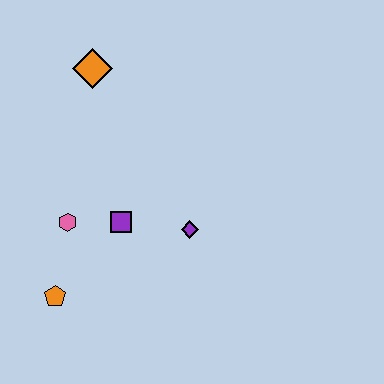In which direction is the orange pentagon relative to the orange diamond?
The orange pentagon is below the orange diamond.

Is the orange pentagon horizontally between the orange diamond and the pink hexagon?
No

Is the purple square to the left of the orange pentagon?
No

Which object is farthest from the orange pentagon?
The orange diamond is farthest from the orange pentagon.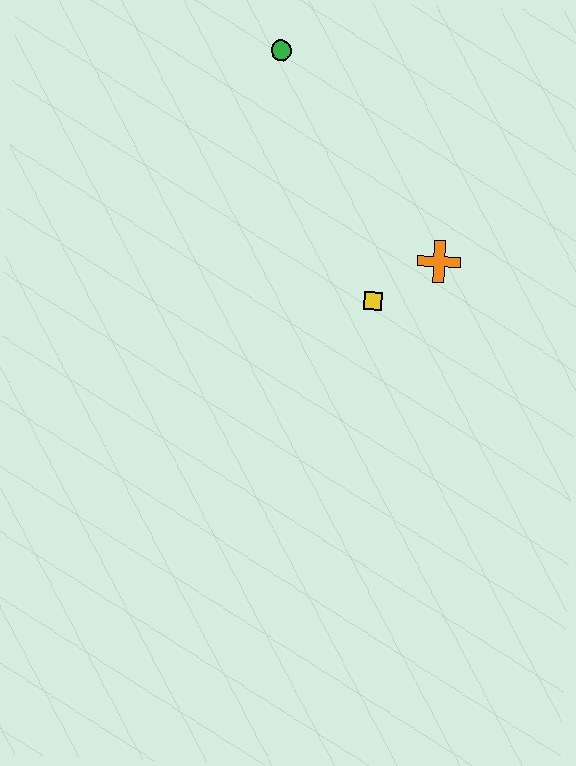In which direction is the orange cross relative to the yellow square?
The orange cross is to the right of the yellow square.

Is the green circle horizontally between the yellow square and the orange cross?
No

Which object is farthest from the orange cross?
The green circle is farthest from the orange cross.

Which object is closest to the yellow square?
The orange cross is closest to the yellow square.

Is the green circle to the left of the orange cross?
Yes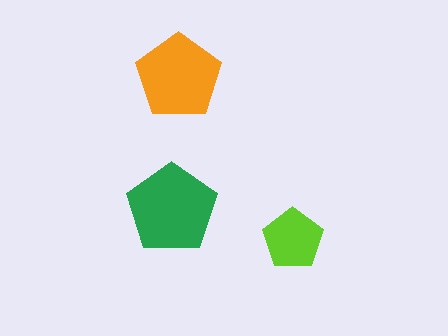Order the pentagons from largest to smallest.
the green one, the orange one, the lime one.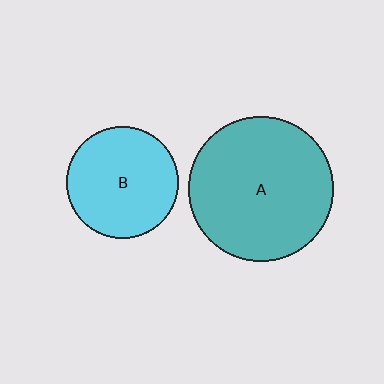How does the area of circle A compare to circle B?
Approximately 1.7 times.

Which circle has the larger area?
Circle A (teal).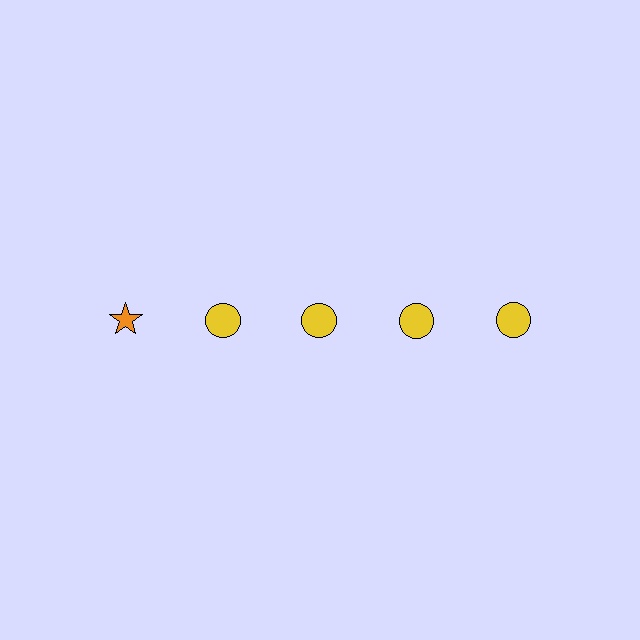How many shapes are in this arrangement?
There are 5 shapes arranged in a grid pattern.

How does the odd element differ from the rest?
It differs in both color (orange instead of yellow) and shape (star instead of circle).